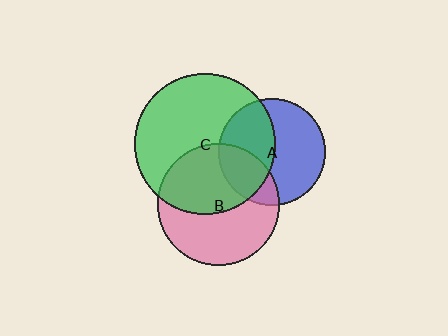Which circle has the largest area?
Circle C (green).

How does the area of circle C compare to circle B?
Approximately 1.3 times.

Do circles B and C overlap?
Yes.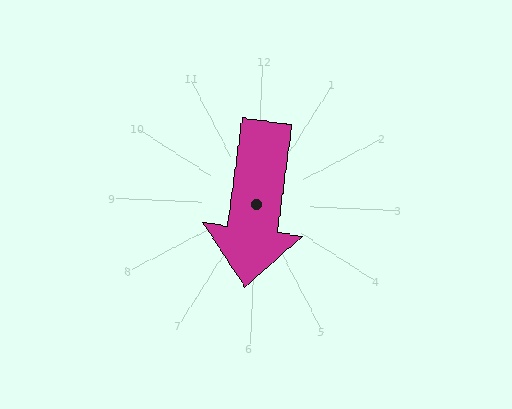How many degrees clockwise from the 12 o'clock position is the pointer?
Approximately 185 degrees.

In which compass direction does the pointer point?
South.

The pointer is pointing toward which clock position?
Roughly 6 o'clock.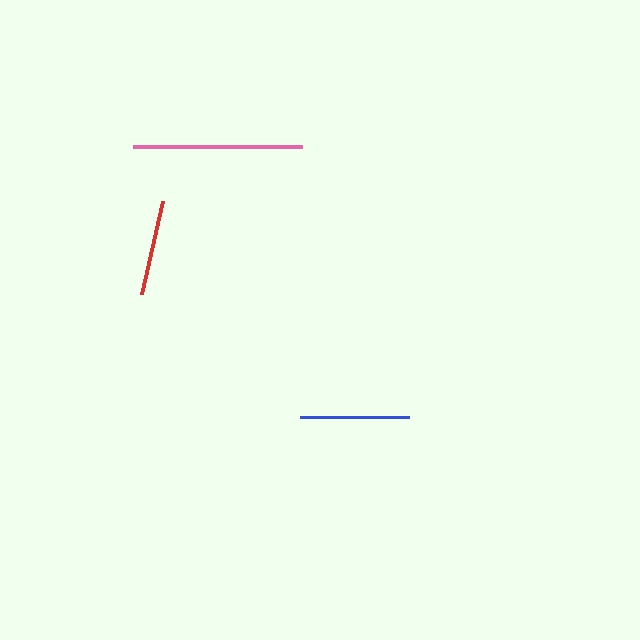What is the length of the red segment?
The red segment is approximately 95 pixels long.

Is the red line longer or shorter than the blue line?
The blue line is longer than the red line.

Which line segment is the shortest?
The red line is the shortest at approximately 95 pixels.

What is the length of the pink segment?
The pink segment is approximately 169 pixels long.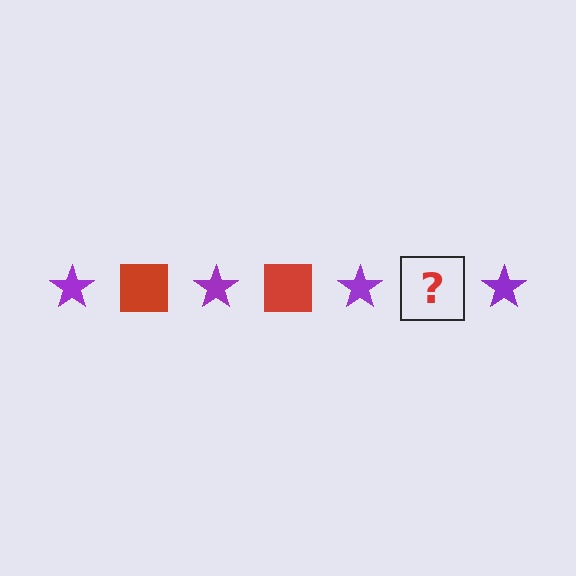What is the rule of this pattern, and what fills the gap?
The rule is that the pattern alternates between purple star and red square. The gap should be filled with a red square.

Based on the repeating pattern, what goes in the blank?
The blank should be a red square.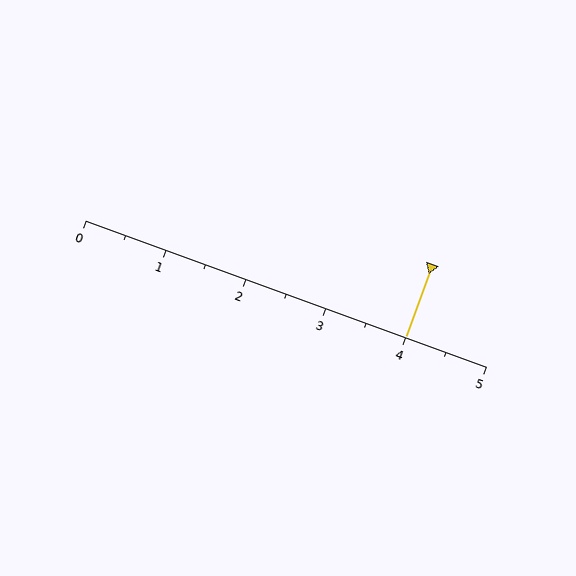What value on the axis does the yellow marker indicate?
The marker indicates approximately 4.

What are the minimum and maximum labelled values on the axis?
The axis runs from 0 to 5.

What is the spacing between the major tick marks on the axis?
The major ticks are spaced 1 apart.